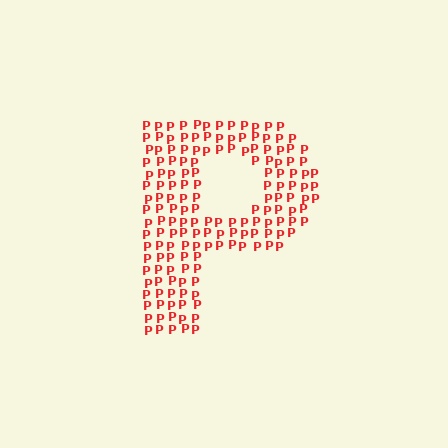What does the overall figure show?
The overall figure shows the letter P.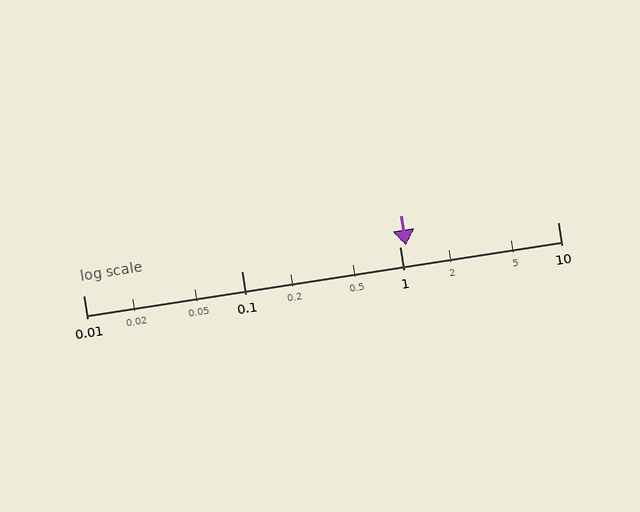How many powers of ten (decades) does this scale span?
The scale spans 3 decades, from 0.01 to 10.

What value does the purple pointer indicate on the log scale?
The pointer indicates approximately 1.1.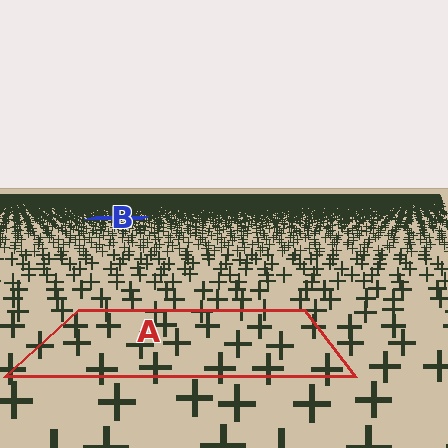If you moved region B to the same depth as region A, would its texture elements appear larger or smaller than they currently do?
They would appear larger. At a closer depth, the same texture elements are projected at a bigger on-screen size.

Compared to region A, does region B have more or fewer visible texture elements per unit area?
Region B has more texture elements per unit area — they are packed more densely because it is farther away.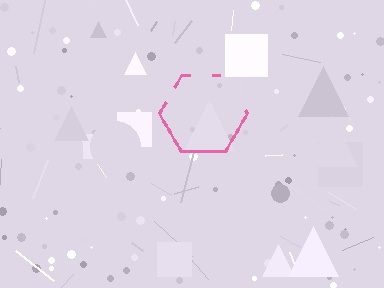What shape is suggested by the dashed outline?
The dashed outline suggests a hexagon.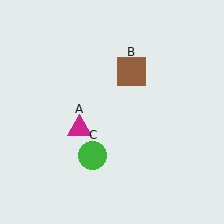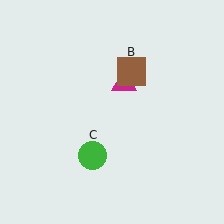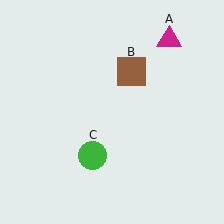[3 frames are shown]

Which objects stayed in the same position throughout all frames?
Brown square (object B) and green circle (object C) remained stationary.